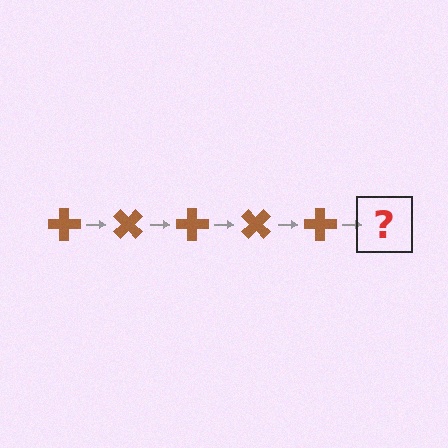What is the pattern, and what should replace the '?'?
The pattern is that the cross rotates 45 degrees each step. The '?' should be a brown cross rotated 225 degrees.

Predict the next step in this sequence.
The next step is a brown cross rotated 225 degrees.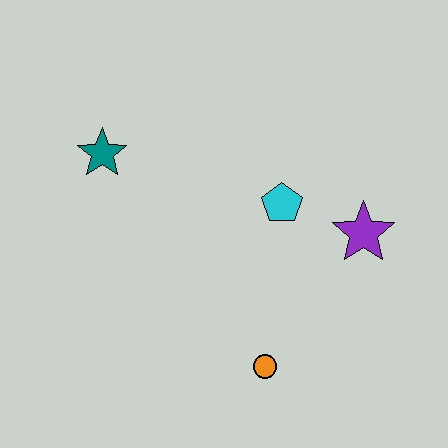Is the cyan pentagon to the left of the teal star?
No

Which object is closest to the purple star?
The cyan pentagon is closest to the purple star.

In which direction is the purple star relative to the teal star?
The purple star is to the right of the teal star.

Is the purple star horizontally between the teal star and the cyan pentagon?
No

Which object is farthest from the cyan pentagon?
The teal star is farthest from the cyan pentagon.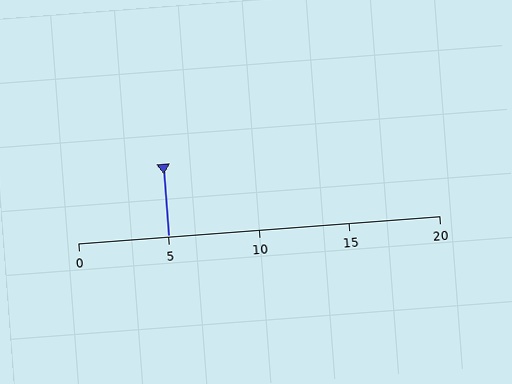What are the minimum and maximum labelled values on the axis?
The axis runs from 0 to 20.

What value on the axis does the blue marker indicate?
The marker indicates approximately 5.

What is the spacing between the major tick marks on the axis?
The major ticks are spaced 5 apart.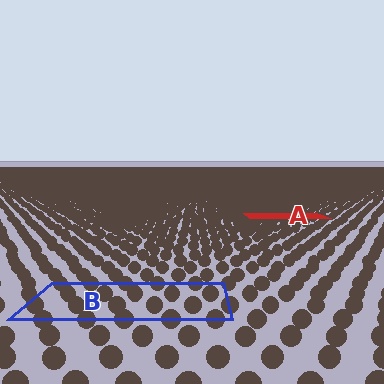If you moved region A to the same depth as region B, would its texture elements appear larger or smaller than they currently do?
They would appear larger. At a closer depth, the same texture elements are projected at a bigger on-screen size.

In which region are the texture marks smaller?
The texture marks are smaller in region A, because it is farther away.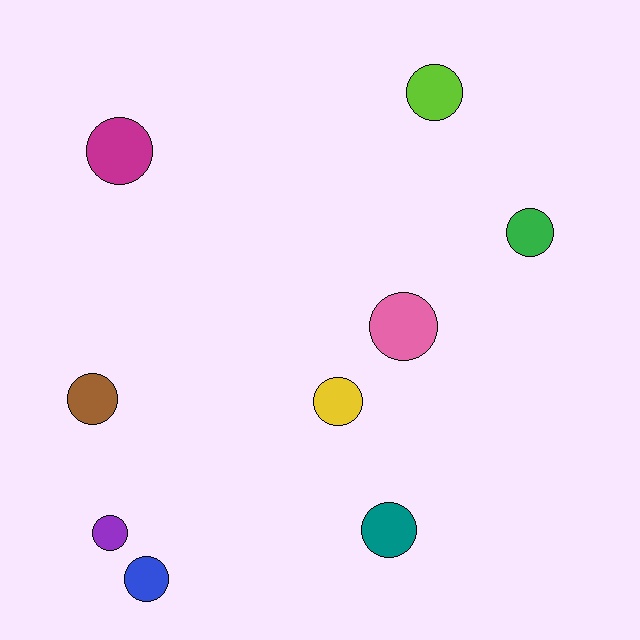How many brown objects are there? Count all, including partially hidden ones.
There is 1 brown object.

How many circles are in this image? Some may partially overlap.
There are 9 circles.